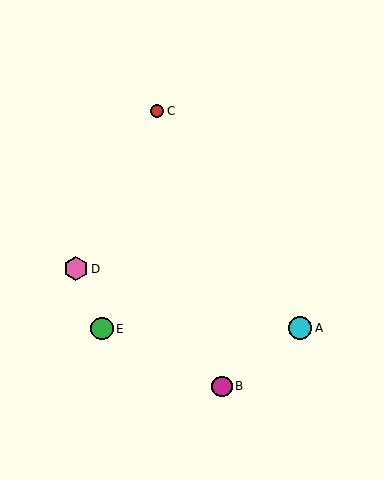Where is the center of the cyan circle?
The center of the cyan circle is at (300, 328).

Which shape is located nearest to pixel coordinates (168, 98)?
The red circle (labeled C) at (157, 111) is nearest to that location.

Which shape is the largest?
The pink hexagon (labeled D) is the largest.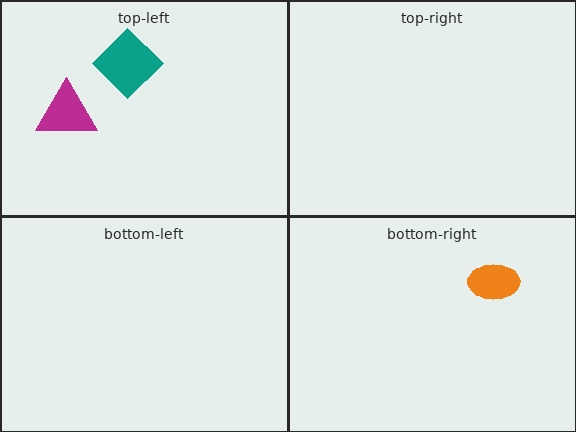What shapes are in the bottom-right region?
The orange ellipse.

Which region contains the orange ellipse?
The bottom-right region.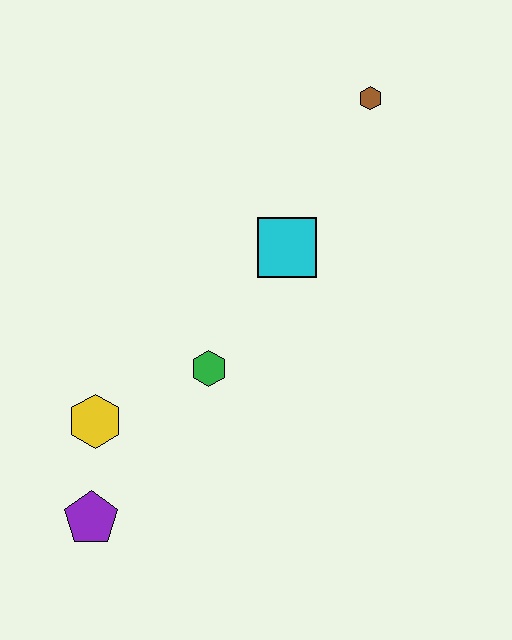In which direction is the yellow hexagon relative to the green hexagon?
The yellow hexagon is to the left of the green hexagon.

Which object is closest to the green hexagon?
The yellow hexagon is closest to the green hexagon.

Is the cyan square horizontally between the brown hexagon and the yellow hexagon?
Yes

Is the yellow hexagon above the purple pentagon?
Yes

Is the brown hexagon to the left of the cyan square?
No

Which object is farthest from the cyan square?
The purple pentagon is farthest from the cyan square.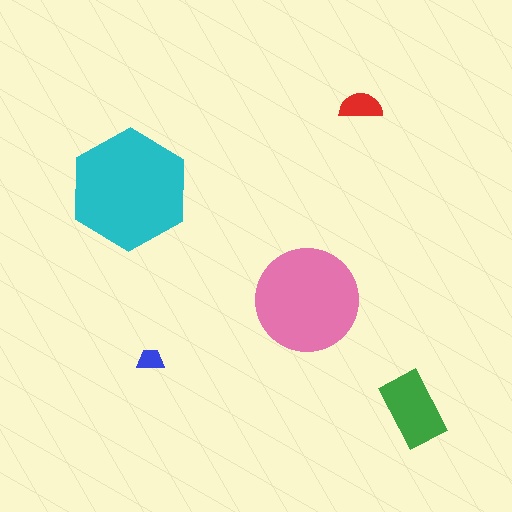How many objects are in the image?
There are 5 objects in the image.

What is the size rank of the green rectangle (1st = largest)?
3rd.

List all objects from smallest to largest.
The blue trapezoid, the red semicircle, the green rectangle, the pink circle, the cyan hexagon.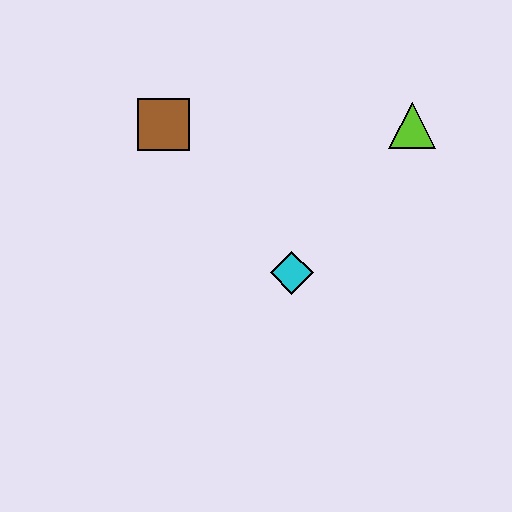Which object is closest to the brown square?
The cyan diamond is closest to the brown square.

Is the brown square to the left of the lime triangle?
Yes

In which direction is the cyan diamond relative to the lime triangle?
The cyan diamond is below the lime triangle.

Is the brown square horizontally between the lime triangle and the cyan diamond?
No